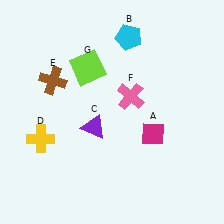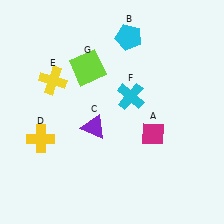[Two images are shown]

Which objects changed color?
E changed from brown to yellow. F changed from pink to cyan.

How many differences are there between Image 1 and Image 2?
There are 2 differences between the two images.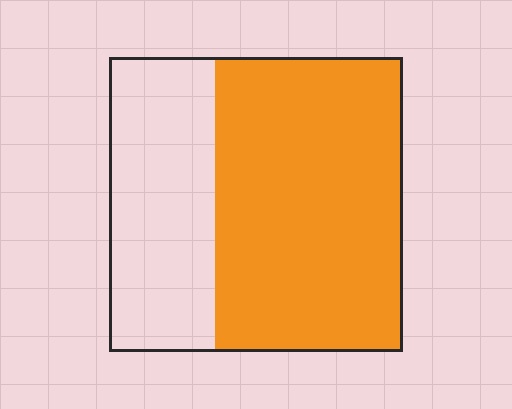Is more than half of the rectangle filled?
Yes.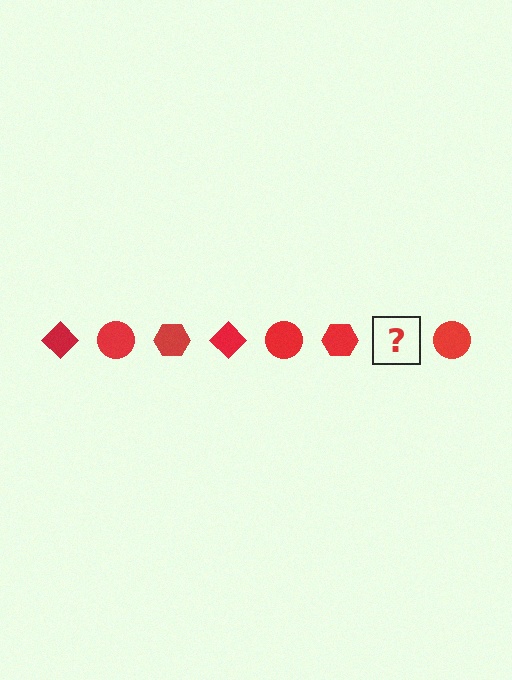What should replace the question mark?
The question mark should be replaced with a red diamond.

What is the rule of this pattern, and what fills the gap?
The rule is that the pattern cycles through diamond, circle, hexagon shapes in red. The gap should be filled with a red diamond.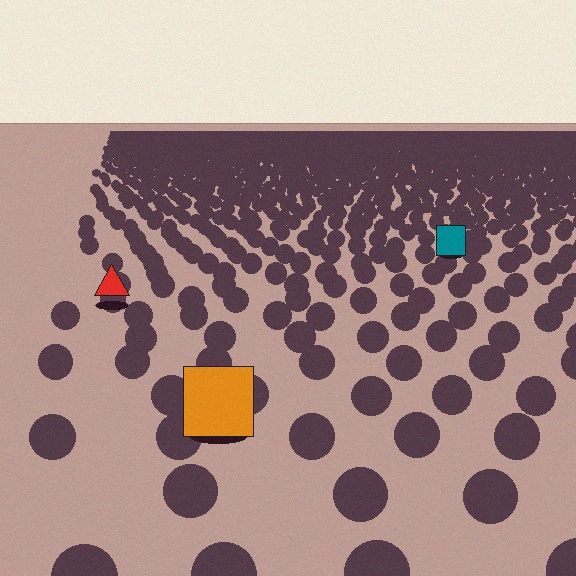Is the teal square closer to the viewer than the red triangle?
No. The red triangle is closer — you can tell from the texture gradient: the ground texture is coarser near it.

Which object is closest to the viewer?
The orange square is closest. The texture marks near it are larger and more spread out.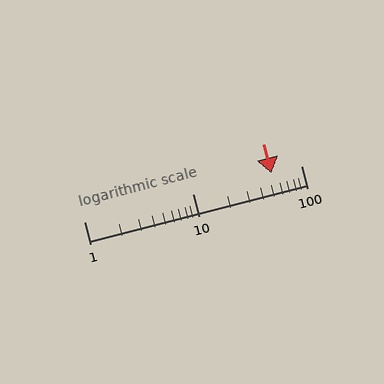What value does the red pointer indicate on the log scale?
The pointer indicates approximately 53.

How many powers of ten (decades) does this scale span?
The scale spans 2 decades, from 1 to 100.